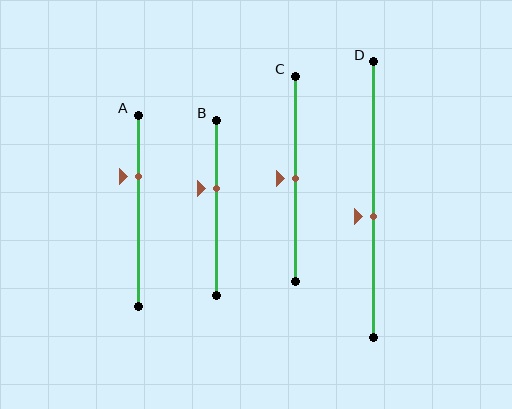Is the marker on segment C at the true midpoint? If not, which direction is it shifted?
Yes, the marker on segment C is at the true midpoint.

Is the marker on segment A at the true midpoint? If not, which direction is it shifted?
No, the marker on segment A is shifted upward by about 18% of the segment length.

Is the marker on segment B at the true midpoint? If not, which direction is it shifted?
No, the marker on segment B is shifted upward by about 11% of the segment length.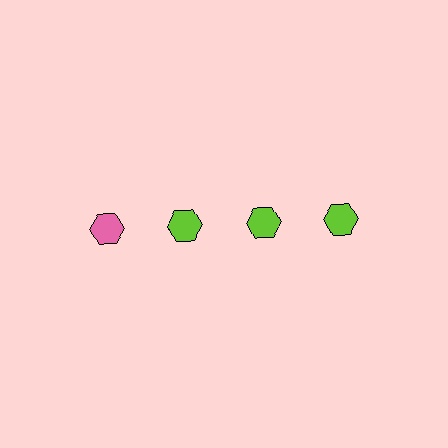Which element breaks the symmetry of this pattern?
The pink hexagon in the top row, leftmost column breaks the symmetry. All other shapes are lime hexagons.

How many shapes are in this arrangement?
There are 4 shapes arranged in a grid pattern.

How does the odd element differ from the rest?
It has a different color: pink instead of lime.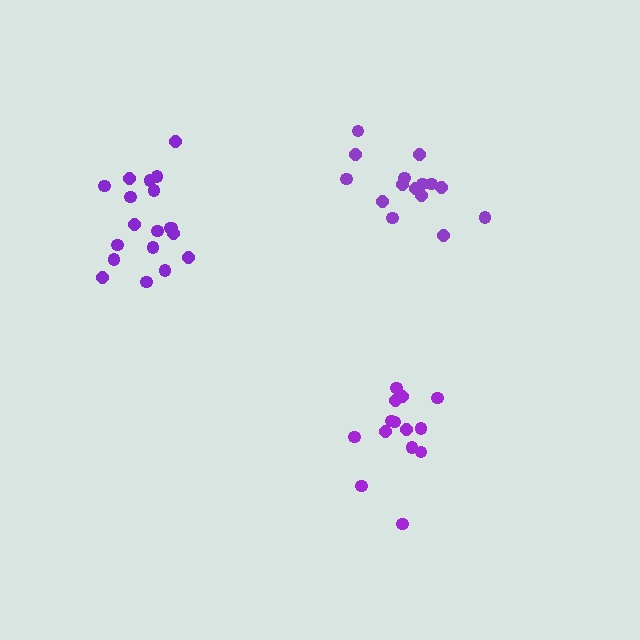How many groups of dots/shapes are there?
There are 3 groups.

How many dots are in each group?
Group 1: 14 dots, Group 2: 19 dots, Group 3: 15 dots (48 total).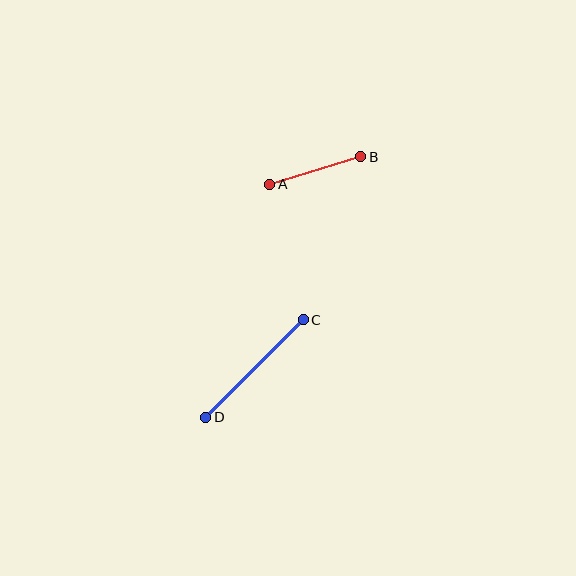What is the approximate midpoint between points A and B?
The midpoint is at approximately (315, 171) pixels.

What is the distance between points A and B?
The distance is approximately 95 pixels.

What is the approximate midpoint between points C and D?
The midpoint is at approximately (254, 368) pixels.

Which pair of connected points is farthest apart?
Points C and D are farthest apart.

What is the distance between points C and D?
The distance is approximately 138 pixels.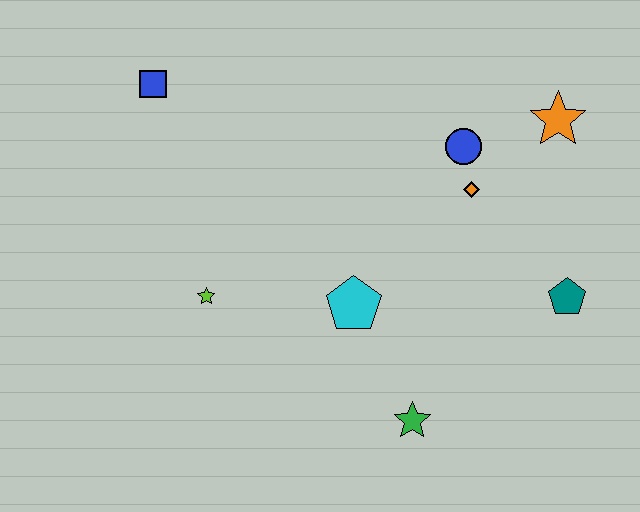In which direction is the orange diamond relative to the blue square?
The orange diamond is to the right of the blue square.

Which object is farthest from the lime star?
The orange star is farthest from the lime star.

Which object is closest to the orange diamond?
The blue circle is closest to the orange diamond.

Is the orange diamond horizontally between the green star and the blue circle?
No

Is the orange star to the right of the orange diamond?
Yes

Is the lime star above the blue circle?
No